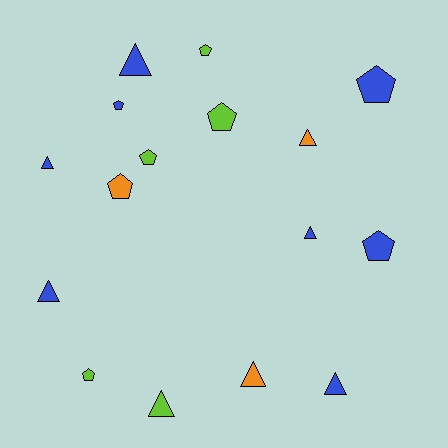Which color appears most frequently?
Blue, with 8 objects.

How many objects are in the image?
There are 16 objects.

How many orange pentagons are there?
There is 1 orange pentagon.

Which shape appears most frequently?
Triangle, with 8 objects.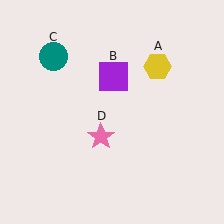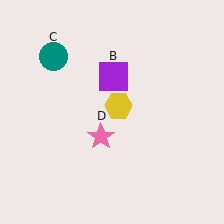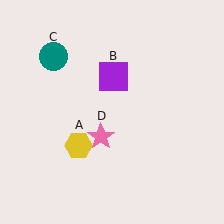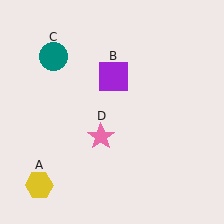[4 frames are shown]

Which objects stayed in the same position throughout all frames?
Purple square (object B) and teal circle (object C) and pink star (object D) remained stationary.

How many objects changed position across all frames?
1 object changed position: yellow hexagon (object A).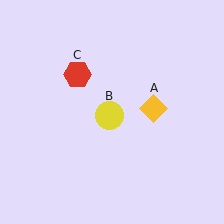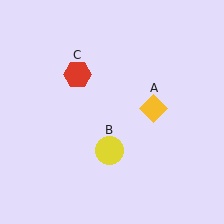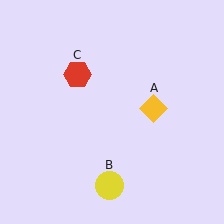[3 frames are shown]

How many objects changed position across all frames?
1 object changed position: yellow circle (object B).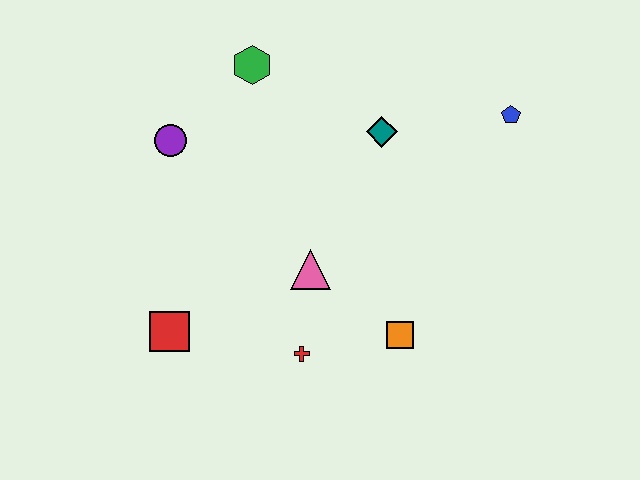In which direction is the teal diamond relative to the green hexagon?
The teal diamond is to the right of the green hexagon.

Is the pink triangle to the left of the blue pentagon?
Yes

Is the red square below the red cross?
No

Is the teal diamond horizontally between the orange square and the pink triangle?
Yes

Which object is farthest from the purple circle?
The blue pentagon is farthest from the purple circle.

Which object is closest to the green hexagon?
The purple circle is closest to the green hexagon.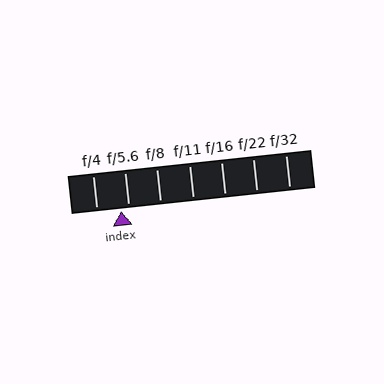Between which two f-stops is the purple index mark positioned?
The index mark is between f/4 and f/5.6.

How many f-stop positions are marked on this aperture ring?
There are 7 f-stop positions marked.